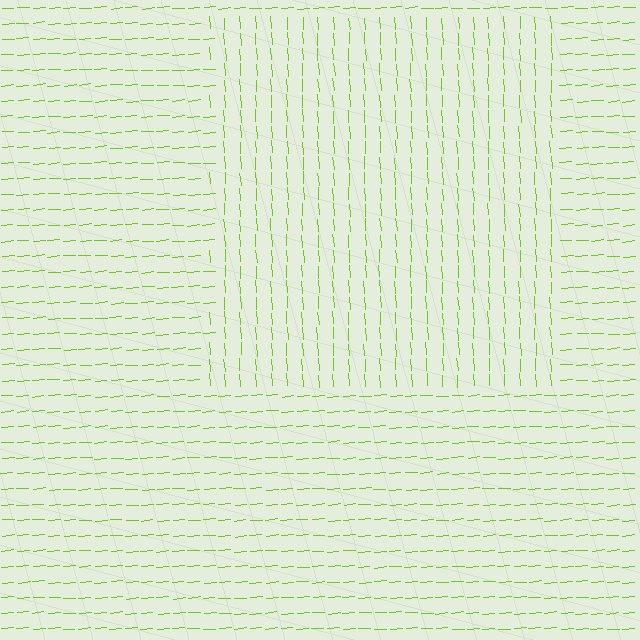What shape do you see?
I see a rectangle.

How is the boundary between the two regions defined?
The boundary is defined purely by a change in line orientation (approximately 89 degrees difference). All lines are the same color and thickness.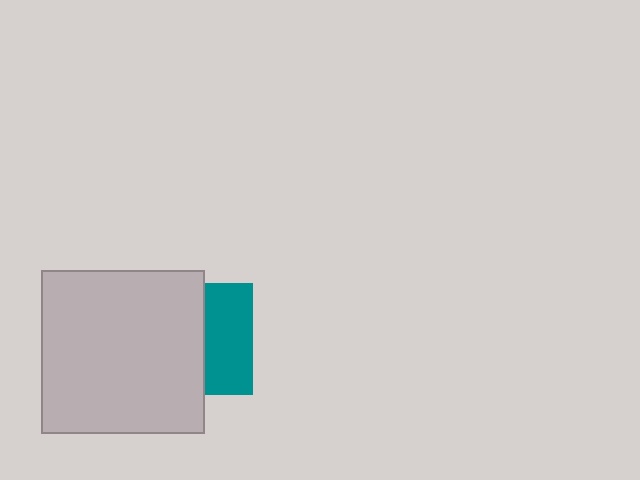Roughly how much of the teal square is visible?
A small part of it is visible (roughly 42%).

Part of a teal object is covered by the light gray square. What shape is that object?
It is a square.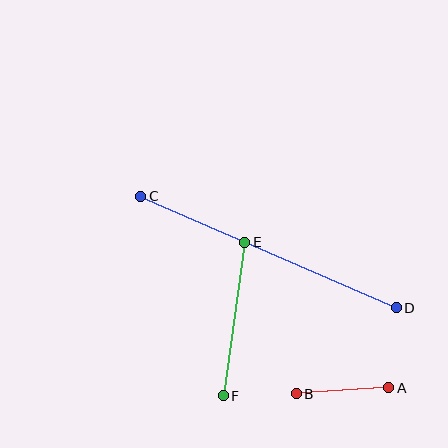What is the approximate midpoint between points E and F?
The midpoint is at approximately (234, 319) pixels.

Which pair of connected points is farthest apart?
Points C and D are farthest apart.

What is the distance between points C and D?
The distance is approximately 279 pixels.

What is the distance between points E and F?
The distance is approximately 155 pixels.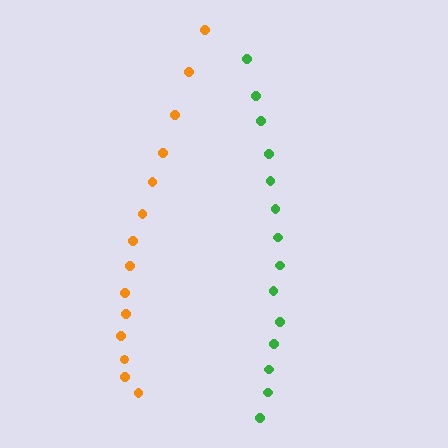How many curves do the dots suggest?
There are 2 distinct paths.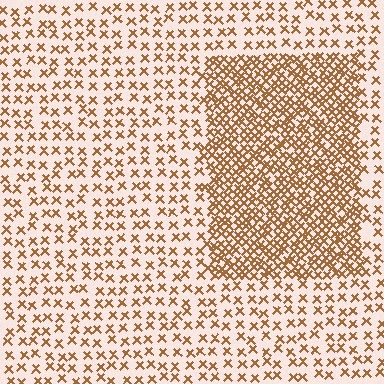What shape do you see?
I see a rectangle.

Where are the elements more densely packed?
The elements are more densely packed inside the rectangle boundary.